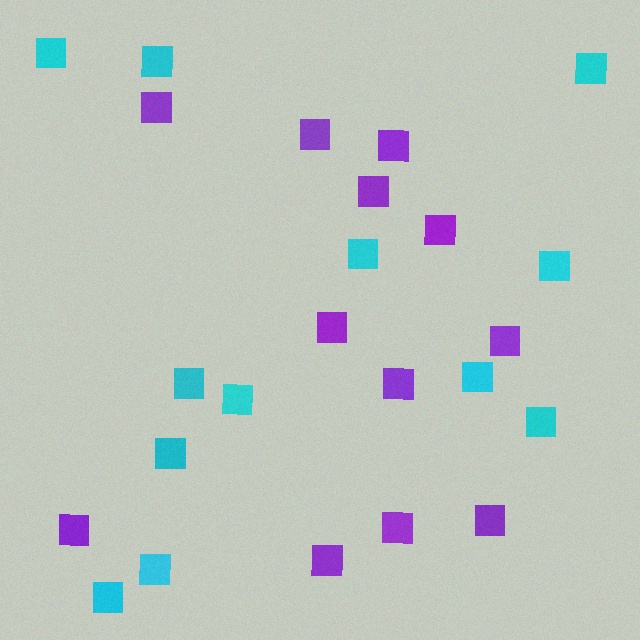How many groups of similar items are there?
There are 2 groups: one group of purple squares (12) and one group of cyan squares (12).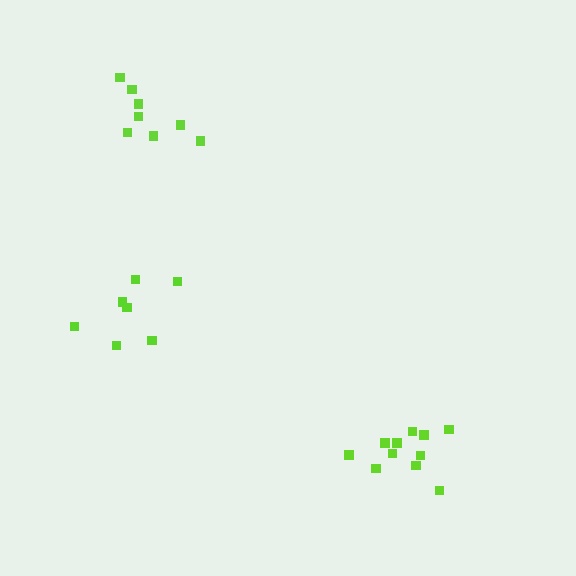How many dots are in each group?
Group 1: 7 dots, Group 2: 8 dots, Group 3: 11 dots (26 total).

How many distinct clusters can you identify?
There are 3 distinct clusters.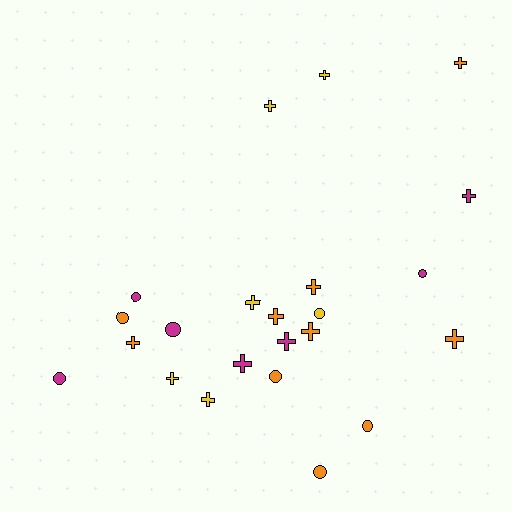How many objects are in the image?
There are 23 objects.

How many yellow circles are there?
There is 1 yellow circle.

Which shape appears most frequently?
Cross, with 14 objects.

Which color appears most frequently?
Orange, with 10 objects.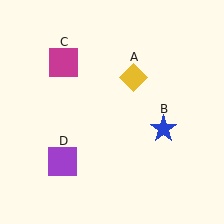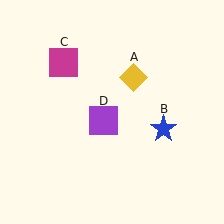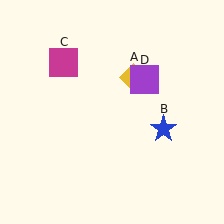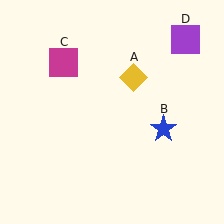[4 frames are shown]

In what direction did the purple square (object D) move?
The purple square (object D) moved up and to the right.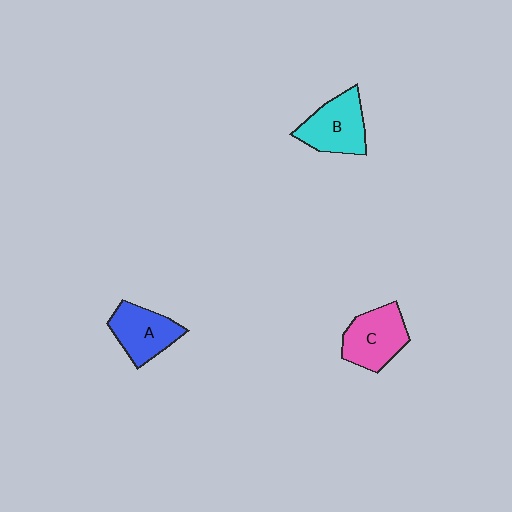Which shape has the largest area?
Shape B (cyan).